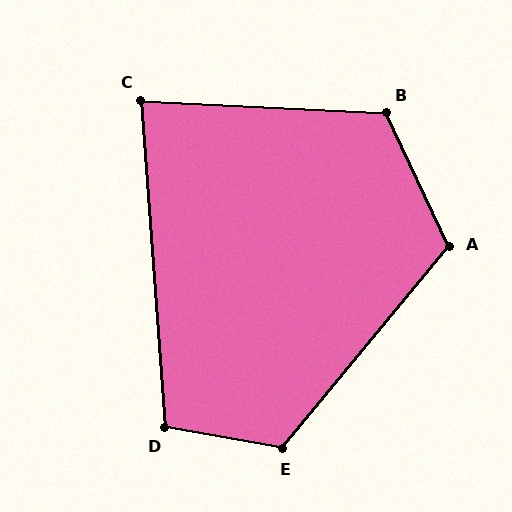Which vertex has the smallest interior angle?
C, at approximately 83 degrees.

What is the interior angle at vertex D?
Approximately 104 degrees (obtuse).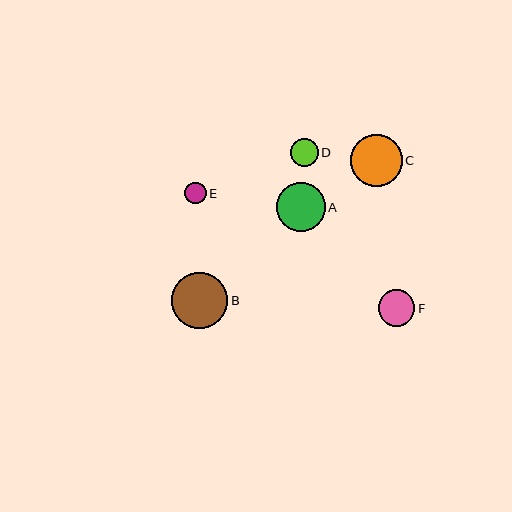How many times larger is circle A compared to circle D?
Circle A is approximately 1.8 times the size of circle D.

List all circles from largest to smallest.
From largest to smallest: B, C, A, F, D, E.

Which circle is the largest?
Circle B is the largest with a size of approximately 56 pixels.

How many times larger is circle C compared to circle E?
Circle C is approximately 2.4 times the size of circle E.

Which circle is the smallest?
Circle E is the smallest with a size of approximately 22 pixels.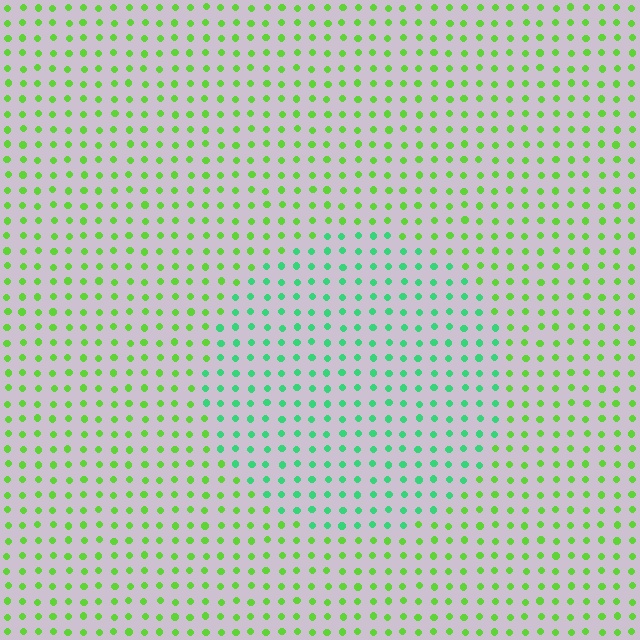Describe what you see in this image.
The image is filled with small lime elements in a uniform arrangement. A circle-shaped region is visible where the elements are tinted to a slightly different hue, forming a subtle color boundary.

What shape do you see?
I see a circle.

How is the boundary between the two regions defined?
The boundary is defined purely by a slight shift in hue (about 41 degrees). Spacing, size, and orientation are identical on both sides.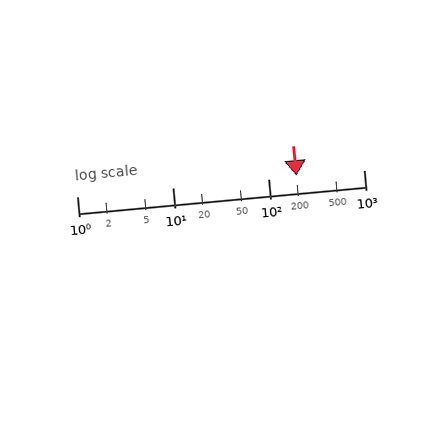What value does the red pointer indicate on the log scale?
The pointer indicates approximately 200.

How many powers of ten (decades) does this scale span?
The scale spans 3 decades, from 1 to 1000.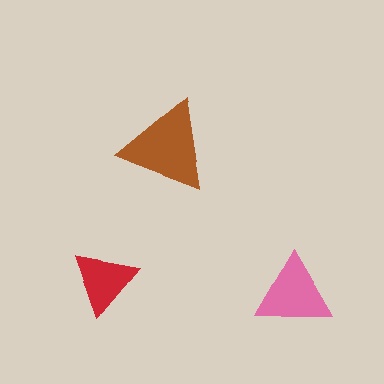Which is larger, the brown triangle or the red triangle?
The brown one.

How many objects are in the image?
There are 3 objects in the image.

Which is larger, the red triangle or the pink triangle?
The pink one.